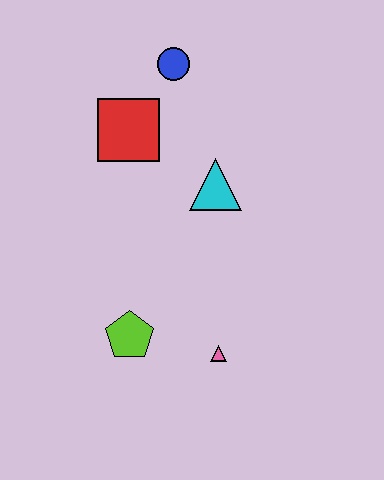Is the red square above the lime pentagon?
Yes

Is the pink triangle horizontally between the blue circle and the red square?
No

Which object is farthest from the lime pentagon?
The blue circle is farthest from the lime pentagon.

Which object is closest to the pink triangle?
The lime pentagon is closest to the pink triangle.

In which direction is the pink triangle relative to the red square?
The pink triangle is below the red square.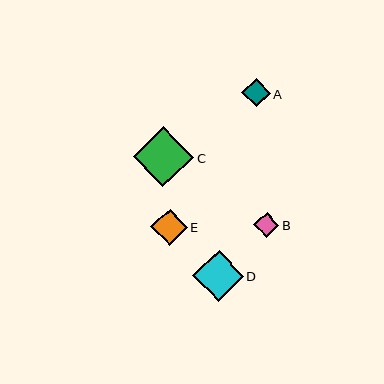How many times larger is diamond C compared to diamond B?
Diamond C is approximately 2.4 times the size of diamond B.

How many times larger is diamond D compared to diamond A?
Diamond D is approximately 1.8 times the size of diamond A.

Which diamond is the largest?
Diamond C is the largest with a size of approximately 60 pixels.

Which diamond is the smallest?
Diamond B is the smallest with a size of approximately 25 pixels.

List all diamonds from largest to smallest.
From largest to smallest: C, D, E, A, B.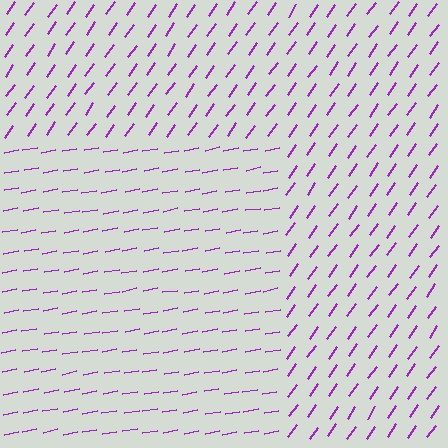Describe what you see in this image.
The image is filled with small purple line segments. A rectangle region in the image has lines oriented differently from the surrounding lines, creating a visible texture boundary.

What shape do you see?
I see a rectangle.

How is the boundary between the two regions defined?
The boundary is defined purely by a change in line orientation (approximately 45 degrees difference). All lines are the same color and thickness.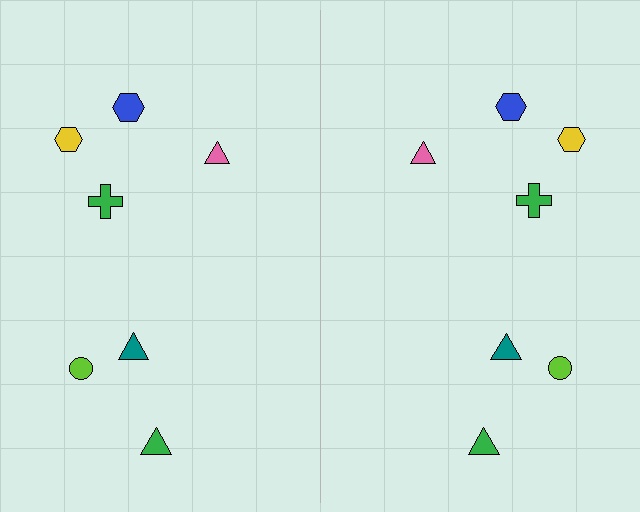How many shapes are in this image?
There are 14 shapes in this image.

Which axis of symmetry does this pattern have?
The pattern has a vertical axis of symmetry running through the center of the image.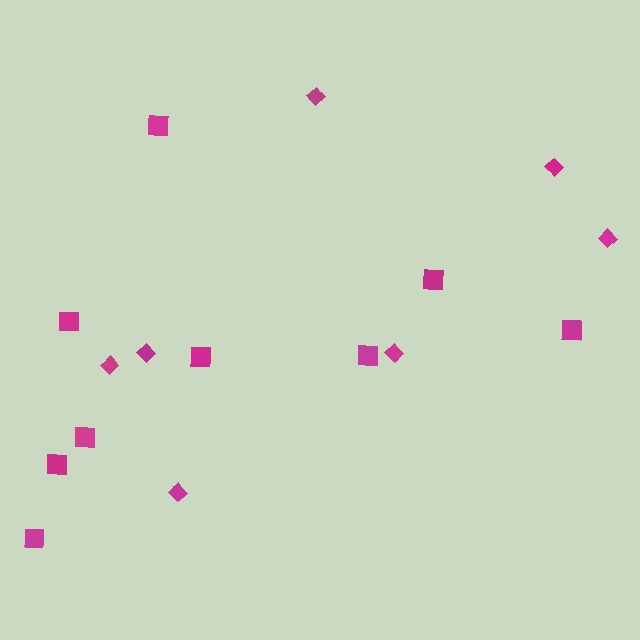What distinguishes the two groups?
There are 2 groups: one group of squares (9) and one group of diamonds (7).